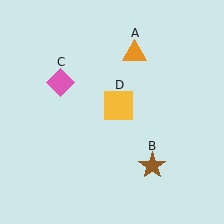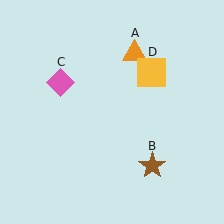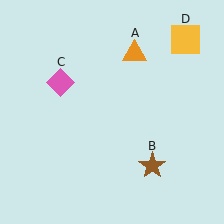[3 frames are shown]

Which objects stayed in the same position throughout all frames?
Orange triangle (object A) and brown star (object B) and pink diamond (object C) remained stationary.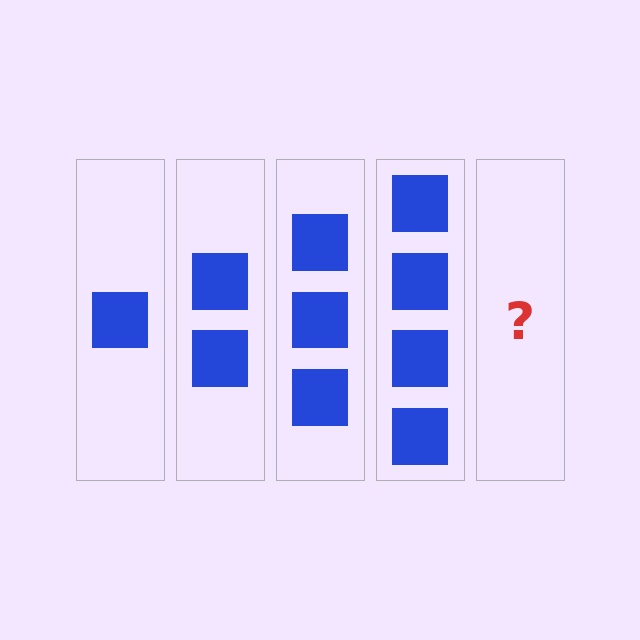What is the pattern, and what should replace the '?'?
The pattern is that each step adds one more square. The '?' should be 5 squares.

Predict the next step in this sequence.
The next step is 5 squares.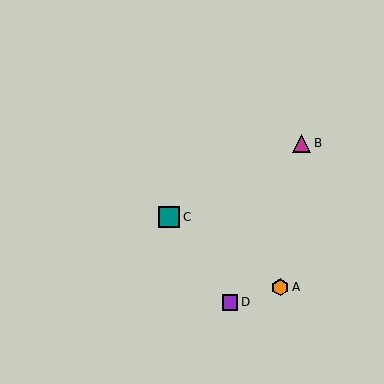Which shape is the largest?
The teal square (labeled C) is the largest.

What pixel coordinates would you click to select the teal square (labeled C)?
Click at (169, 217) to select the teal square C.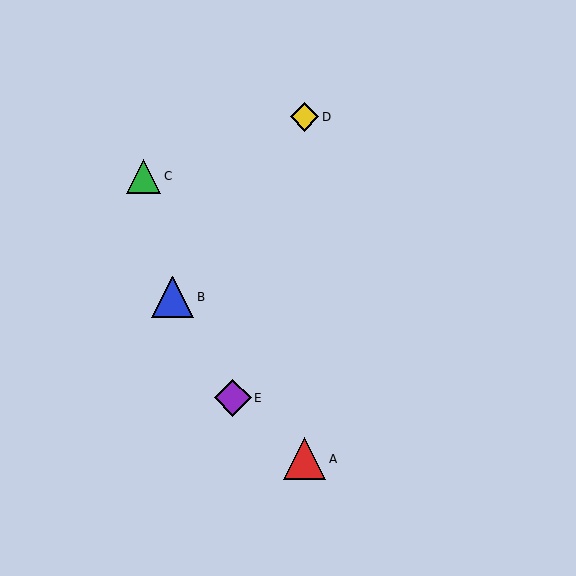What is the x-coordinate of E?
Object E is at x≈233.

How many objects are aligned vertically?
2 objects (A, D) are aligned vertically.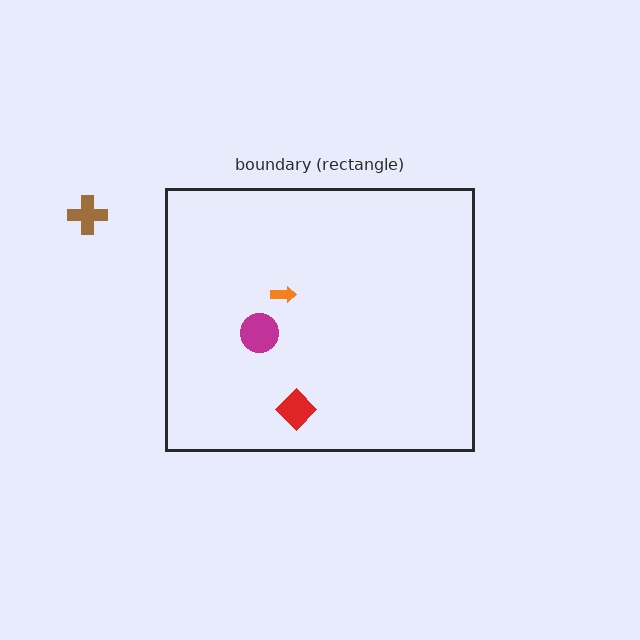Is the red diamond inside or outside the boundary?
Inside.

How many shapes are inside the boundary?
3 inside, 1 outside.